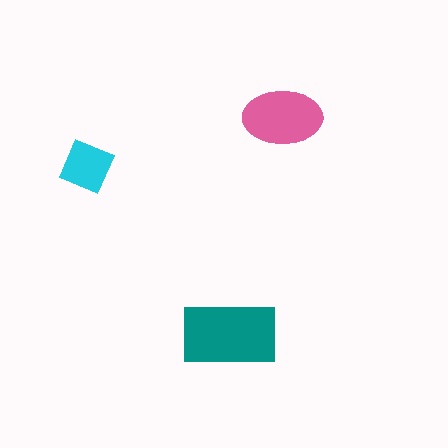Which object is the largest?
The teal rectangle.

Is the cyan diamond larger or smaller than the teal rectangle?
Smaller.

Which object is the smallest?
The cyan diamond.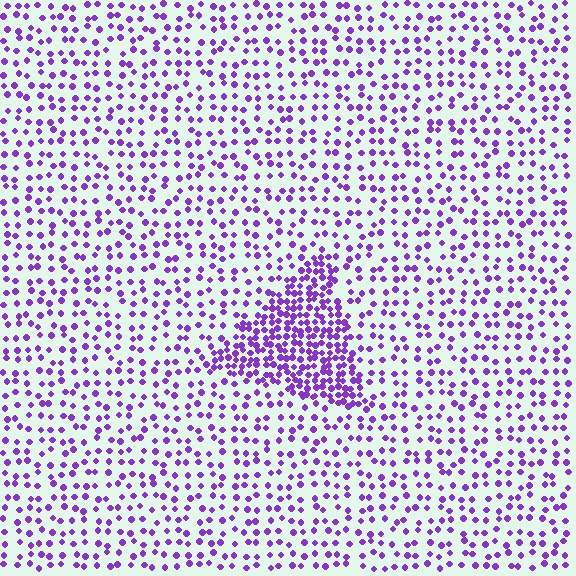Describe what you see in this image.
The image contains small purple elements arranged at two different densities. A triangle-shaped region is visible where the elements are more densely packed than the surrounding area.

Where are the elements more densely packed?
The elements are more densely packed inside the triangle boundary.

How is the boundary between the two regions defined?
The boundary is defined by a change in element density (approximately 2.5x ratio). All elements are the same color, size, and shape.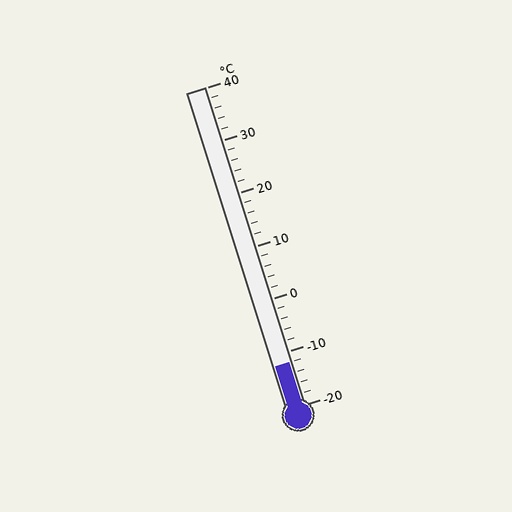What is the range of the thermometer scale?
The thermometer scale ranges from -20°C to 40°C.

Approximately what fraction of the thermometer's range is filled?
The thermometer is filled to approximately 15% of its range.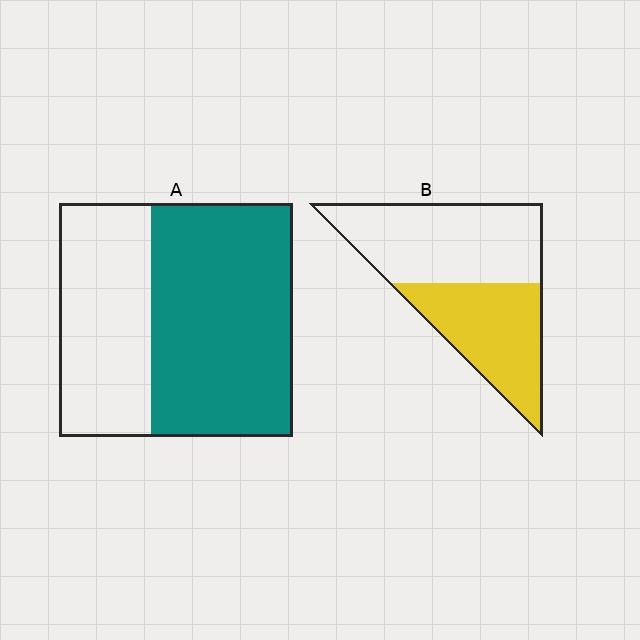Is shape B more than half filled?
No.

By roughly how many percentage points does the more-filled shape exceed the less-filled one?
By roughly 15 percentage points (A over B).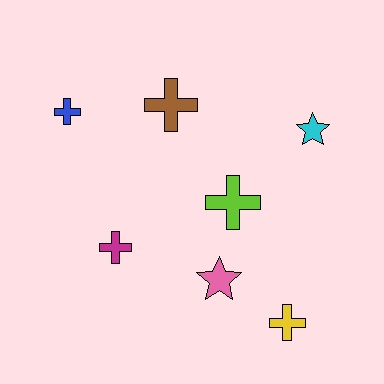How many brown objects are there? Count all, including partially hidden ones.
There is 1 brown object.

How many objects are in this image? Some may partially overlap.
There are 7 objects.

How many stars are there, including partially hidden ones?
There are 2 stars.